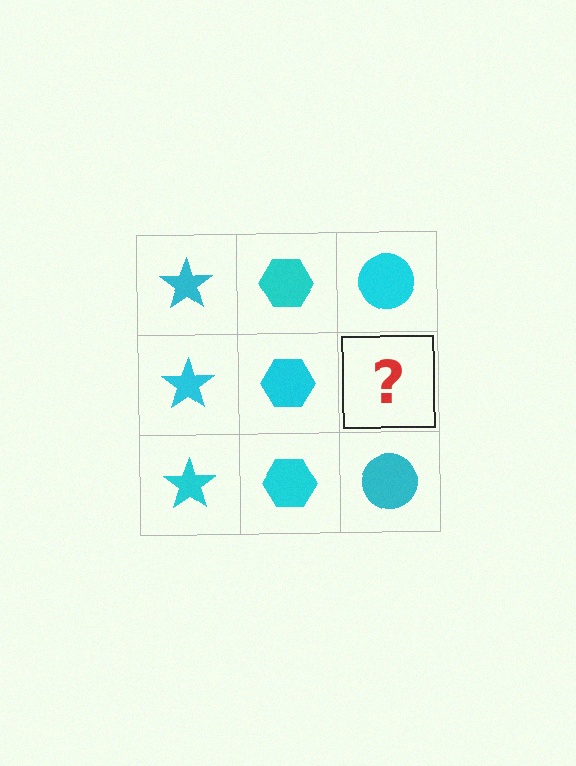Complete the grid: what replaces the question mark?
The question mark should be replaced with a cyan circle.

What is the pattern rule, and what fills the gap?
The rule is that each column has a consistent shape. The gap should be filled with a cyan circle.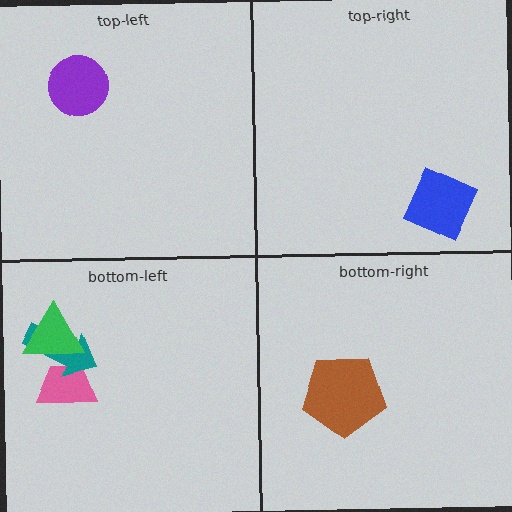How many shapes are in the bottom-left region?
3.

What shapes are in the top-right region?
The blue diamond.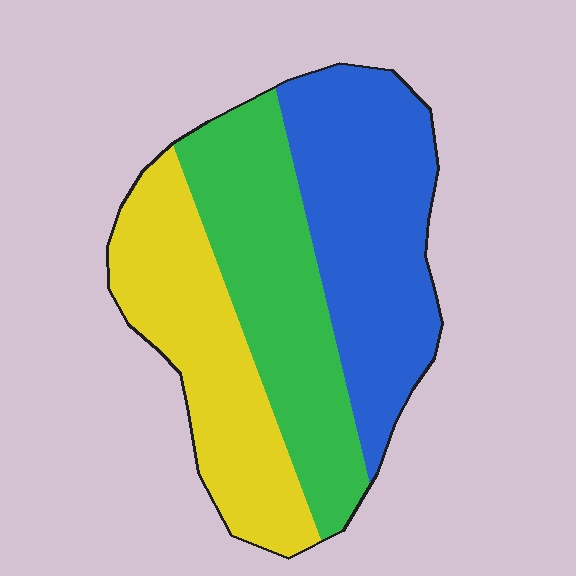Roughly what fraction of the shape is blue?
Blue takes up between a third and a half of the shape.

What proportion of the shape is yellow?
Yellow takes up about one third (1/3) of the shape.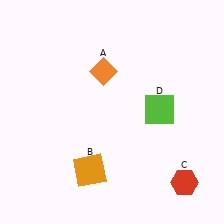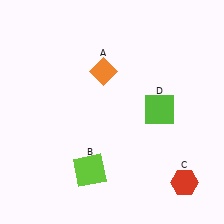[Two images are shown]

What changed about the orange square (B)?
In Image 1, B is orange. In Image 2, it changed to lime.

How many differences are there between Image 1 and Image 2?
There is 1 difference between the two images.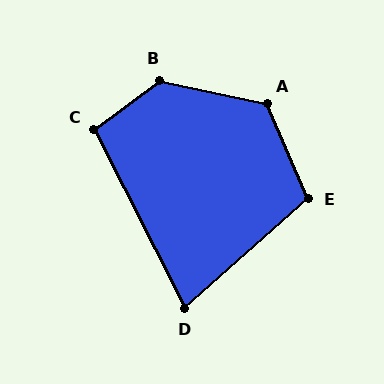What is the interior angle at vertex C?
Approximately 100 degrees (obtuse).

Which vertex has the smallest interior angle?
D, at approximately 75 degrees.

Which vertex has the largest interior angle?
B, at approximately 131 degrees.